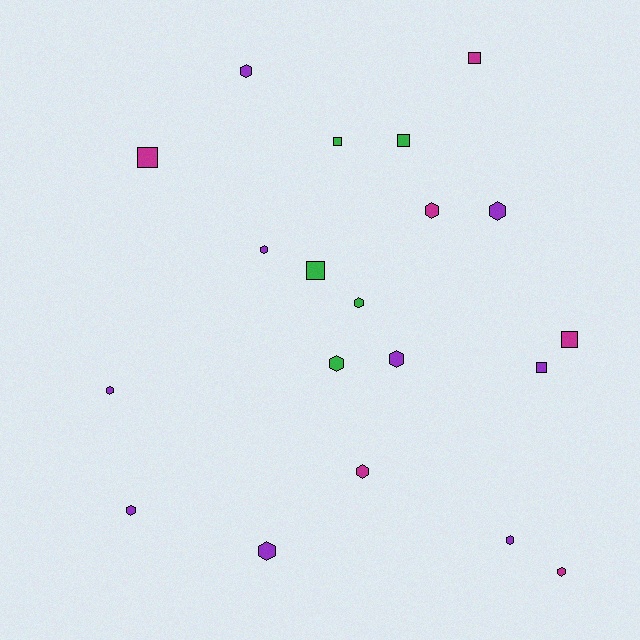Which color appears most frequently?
Purple, with 9 objects.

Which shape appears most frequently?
Hexagon, with 13 objects.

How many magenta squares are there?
There are 3 magenta squares.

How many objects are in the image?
There are 20 objects.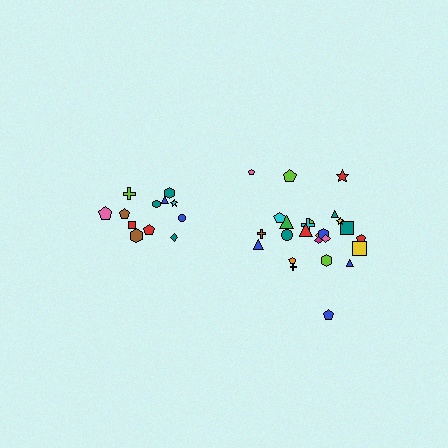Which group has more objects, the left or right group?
The right group.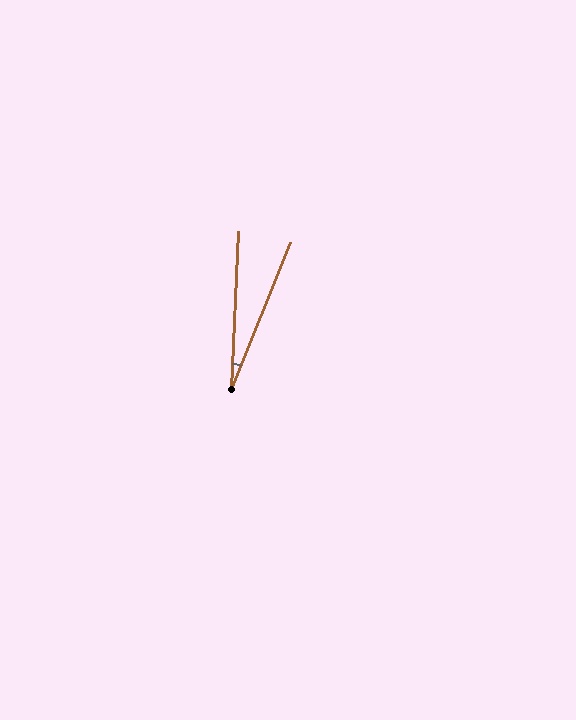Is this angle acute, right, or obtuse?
It is acute.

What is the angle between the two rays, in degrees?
Approximately 19 degrees.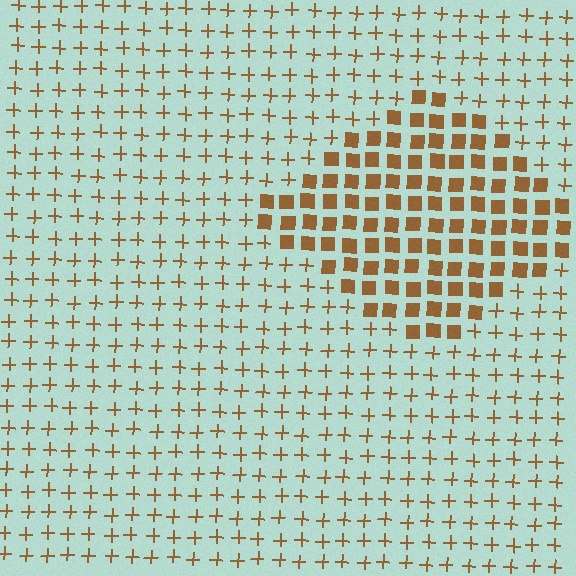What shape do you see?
I see a diamond.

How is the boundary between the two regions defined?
The boundary is defined by a change in element shape: squares inside vs. plus signs outside. All elements share the same color and spacing.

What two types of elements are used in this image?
The image uses squares inside the diamond region and plus signs outside it.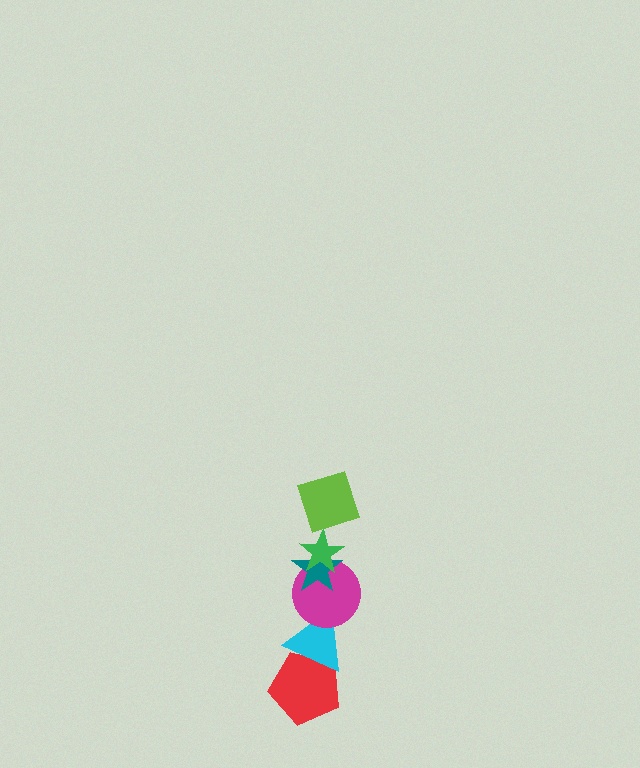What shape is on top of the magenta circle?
The teal star is on top of the magenta circle.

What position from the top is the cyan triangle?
The cyan triangle is 5th from the top.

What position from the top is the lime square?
The lime square is 1st from the top.